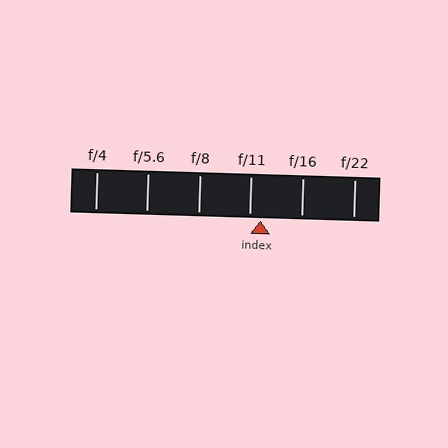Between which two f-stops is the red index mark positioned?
The index mark is between f/11 and f/16.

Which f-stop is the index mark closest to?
The index mark is closest to f/11.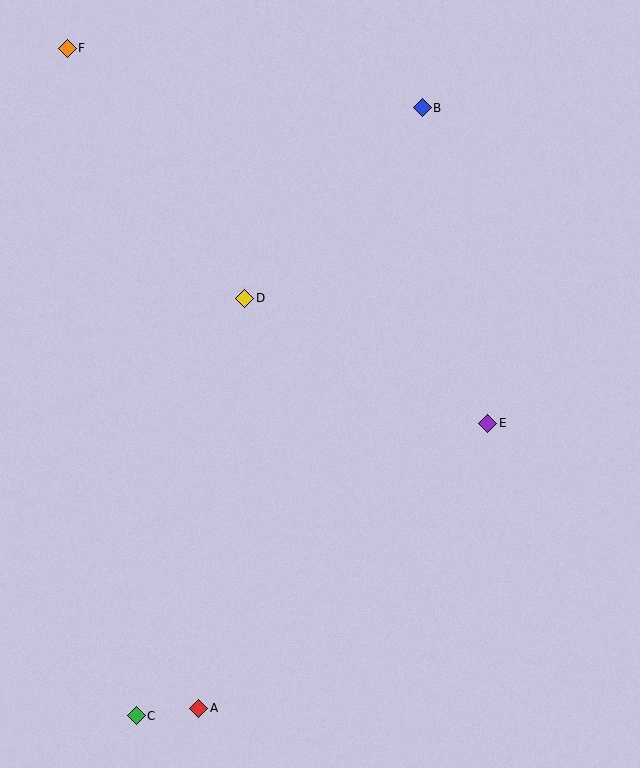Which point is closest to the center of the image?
Point D at (245, 298) is closest to the center.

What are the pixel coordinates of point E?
Point E is at (488, 423).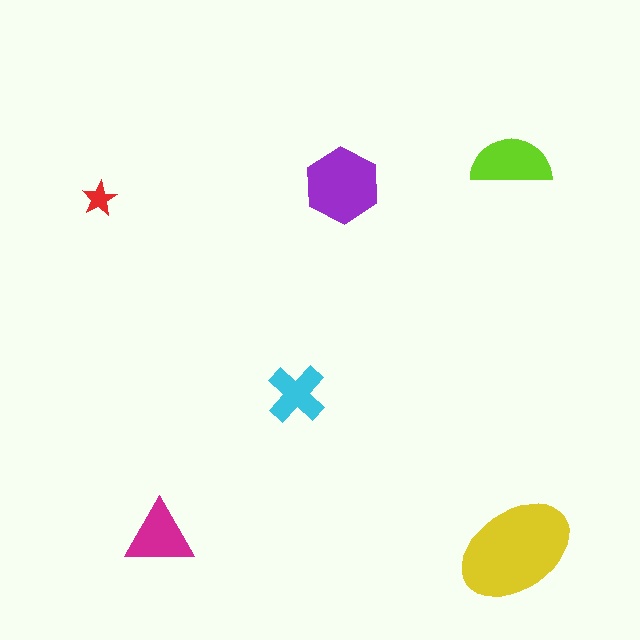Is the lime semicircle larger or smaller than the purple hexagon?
Smaller.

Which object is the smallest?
The red star.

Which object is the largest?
The yellow ellipse.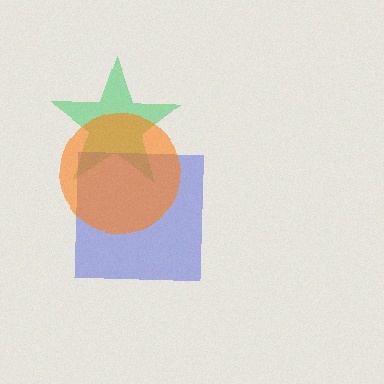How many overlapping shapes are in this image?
There are 3 overlapping shapes in the image.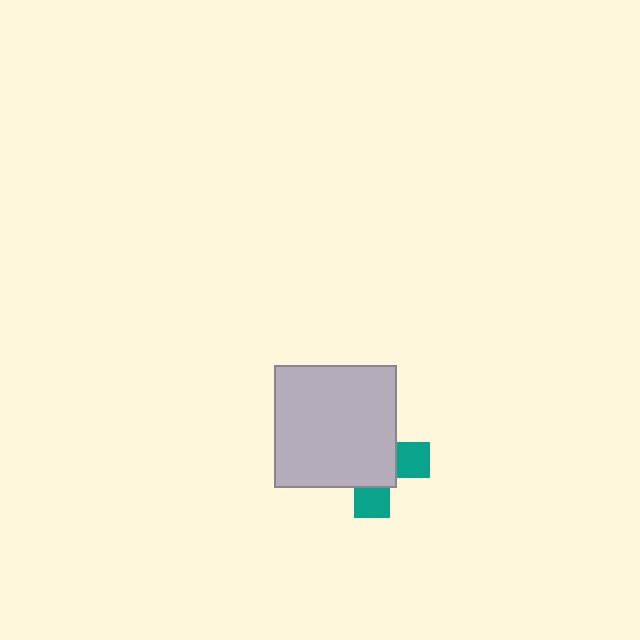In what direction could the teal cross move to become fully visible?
The teal cross could move toward the lower-right. That would shift it out from behind the light gray square entirely.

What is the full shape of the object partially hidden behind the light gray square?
The partially hidden object is a teal cross.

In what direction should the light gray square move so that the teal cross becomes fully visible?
The light gray square should move toward the upper-left. That is the shortest direction to clear the overlap and leave the teal cross fully visible.